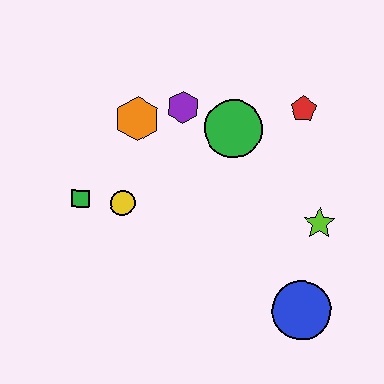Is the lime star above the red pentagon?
No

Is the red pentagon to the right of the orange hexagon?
Yes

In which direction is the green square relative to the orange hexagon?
The green square is below the orange hexagon.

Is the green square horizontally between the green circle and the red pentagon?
No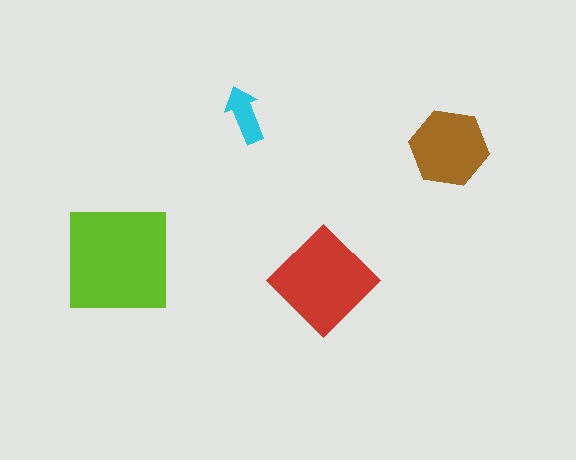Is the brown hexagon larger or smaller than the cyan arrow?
Larger.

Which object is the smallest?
The cyan arrow.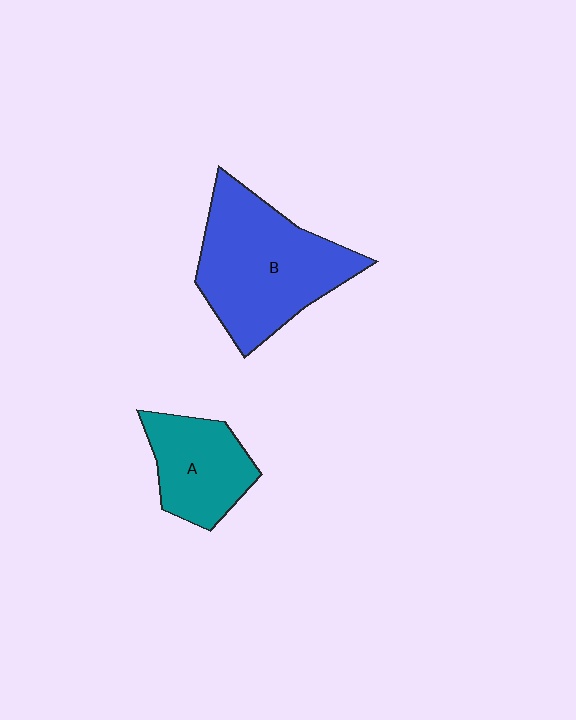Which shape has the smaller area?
Shape A (teal).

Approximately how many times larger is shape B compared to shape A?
Approximately 1.8 times.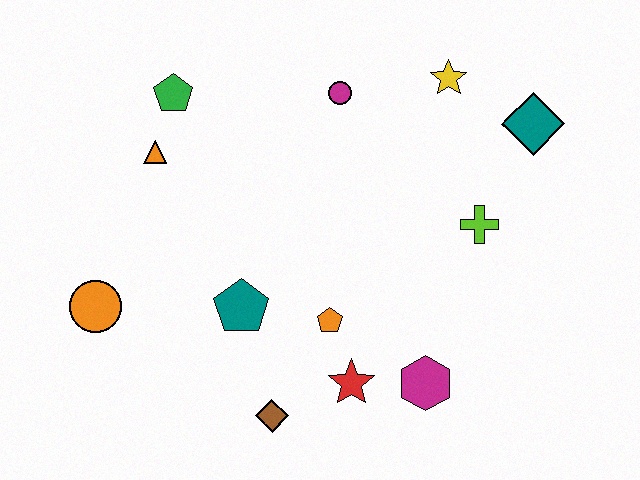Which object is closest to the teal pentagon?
The orange pentagon is closest to the teal pentagon.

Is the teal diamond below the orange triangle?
No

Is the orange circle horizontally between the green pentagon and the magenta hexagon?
No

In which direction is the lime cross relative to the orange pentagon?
The lime cross is to the right of the orange pentagon.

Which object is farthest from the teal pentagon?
The teal diamond is farthest from the teal pentagon.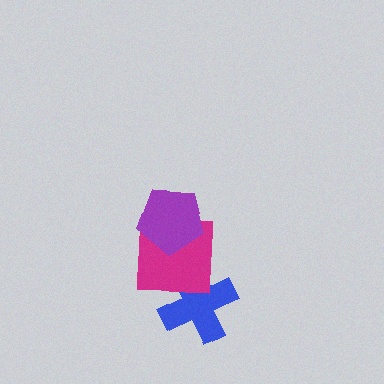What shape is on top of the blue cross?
The magenta square is on top of the blue cross.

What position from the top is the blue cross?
The blue cross is 3rd from the top.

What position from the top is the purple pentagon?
The purple pentagon is 1st from the top.